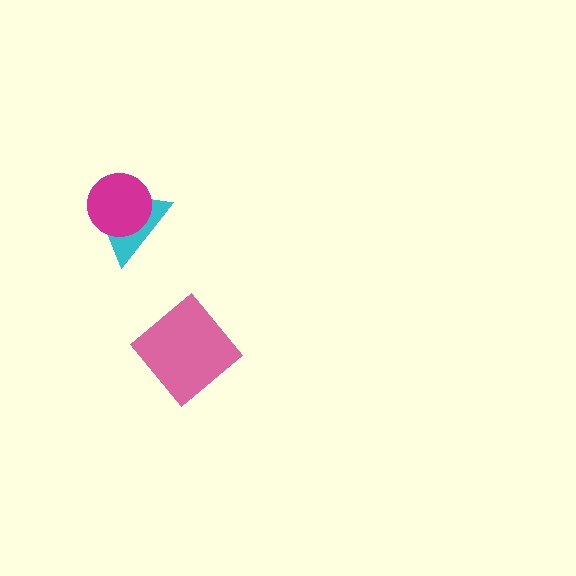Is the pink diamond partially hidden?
No, no other shape covers it.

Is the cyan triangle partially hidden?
Yes, it is partially covered by another shape.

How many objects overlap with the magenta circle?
1 object overlaps with the magenta circle.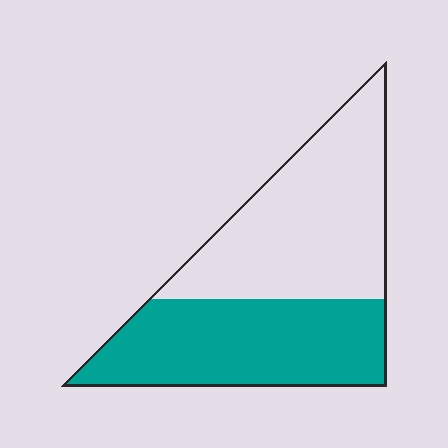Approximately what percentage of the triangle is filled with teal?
Approximately 45%.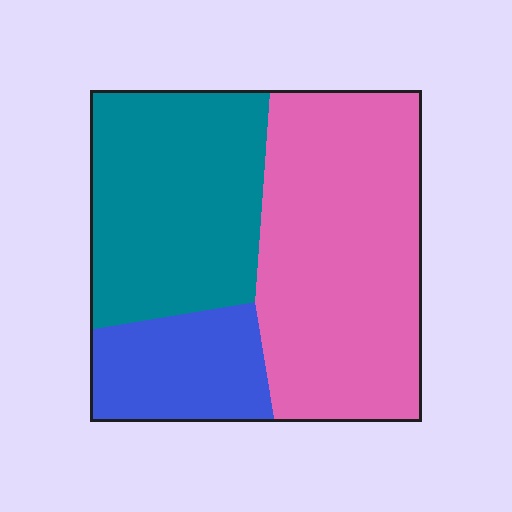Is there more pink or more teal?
Pink.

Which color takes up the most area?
Pink, at roughly 50%.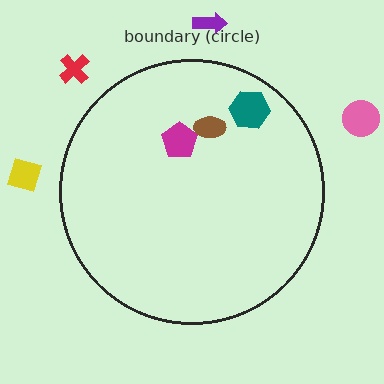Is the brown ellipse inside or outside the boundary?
Inside.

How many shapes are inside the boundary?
3 inside, 4 outside.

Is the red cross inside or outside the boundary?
Outside.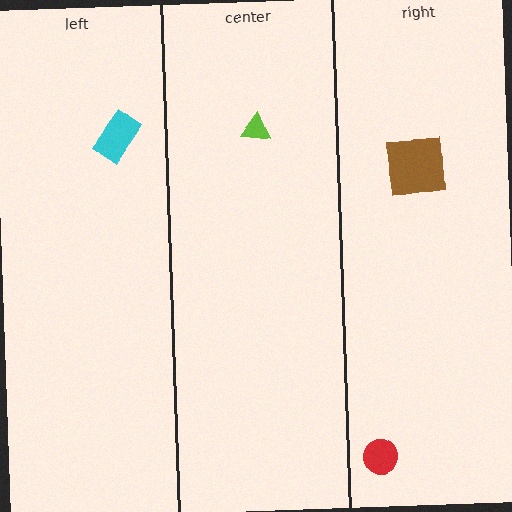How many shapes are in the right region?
2.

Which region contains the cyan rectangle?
The left region.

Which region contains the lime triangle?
The center region.